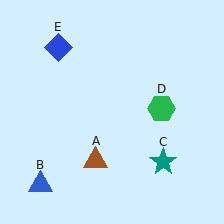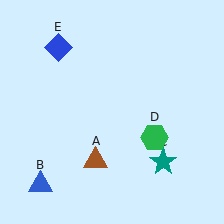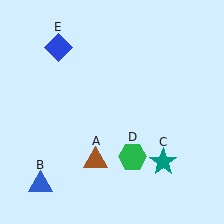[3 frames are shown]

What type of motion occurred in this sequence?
The green hexagon (object D) rotated clockwise around the center of the scene.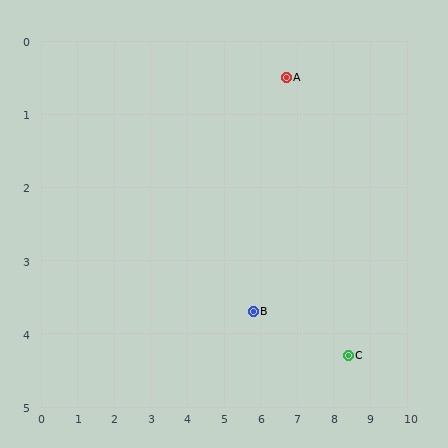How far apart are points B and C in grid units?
Points B and C are about 2.7 grid units apart.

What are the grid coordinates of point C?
Point C is at approximately (8.4, 4.3).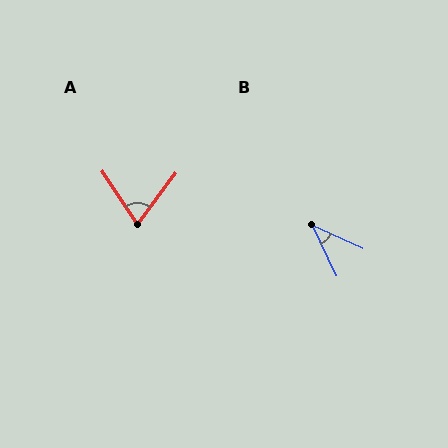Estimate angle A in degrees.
Approximately 70 degrees.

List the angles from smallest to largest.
B (40°), A (70°).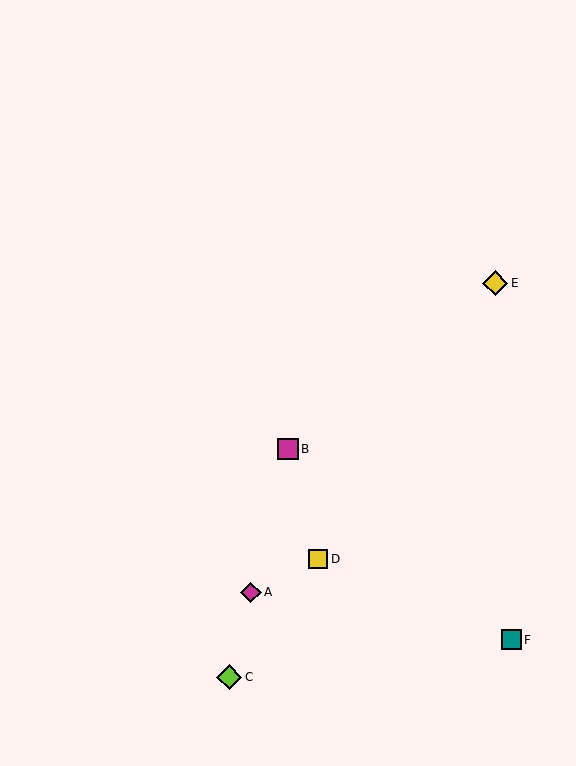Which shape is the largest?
The lime diamond (labeled C) is the largest.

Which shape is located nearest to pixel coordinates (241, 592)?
The magenta diamond (labeled A) at (251, 592) is nearest to that location.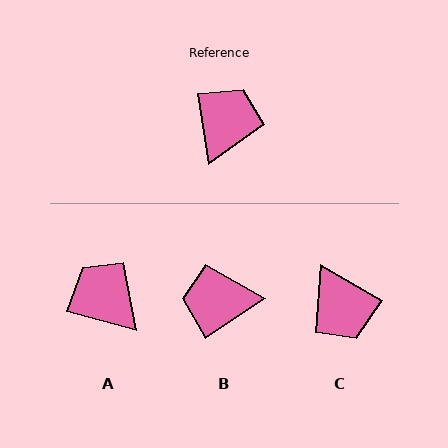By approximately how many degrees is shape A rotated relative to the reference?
Approximately 65 degrees counter-clockwise.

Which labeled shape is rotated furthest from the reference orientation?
C, about 130 degrees away.